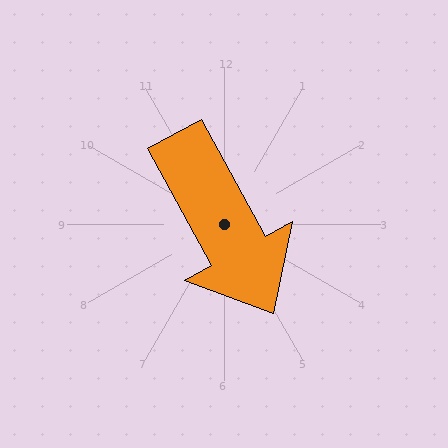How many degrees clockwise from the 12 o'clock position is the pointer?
Approximately 151 degrees.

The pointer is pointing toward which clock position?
Roughly 5 o'clock.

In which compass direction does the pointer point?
Southeast.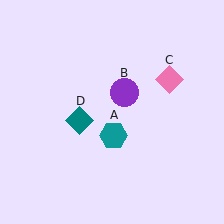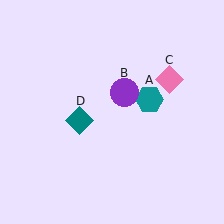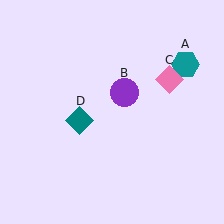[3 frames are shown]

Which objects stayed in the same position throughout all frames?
Purple circle (object B) and pink diamond (object C) and teal diamond (object D) remained stationary.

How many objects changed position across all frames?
1 object changed position: teal hexagon (object A).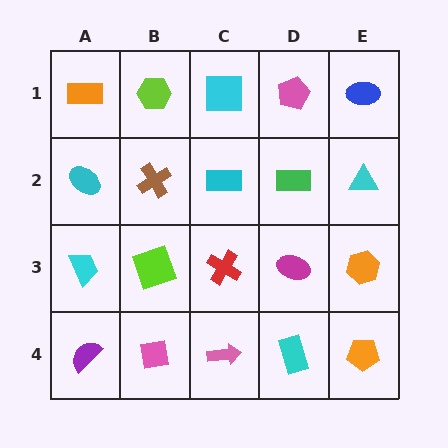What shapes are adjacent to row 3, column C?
A cyan rectangle (row 2, column C), a pink arrow (row 4, column C), a lime square (row 3, column B), a magenta ellipse (row 3, column D).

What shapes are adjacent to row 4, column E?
An orange hexagon (row 3, column E), a cyan rectangle (row 4, column D).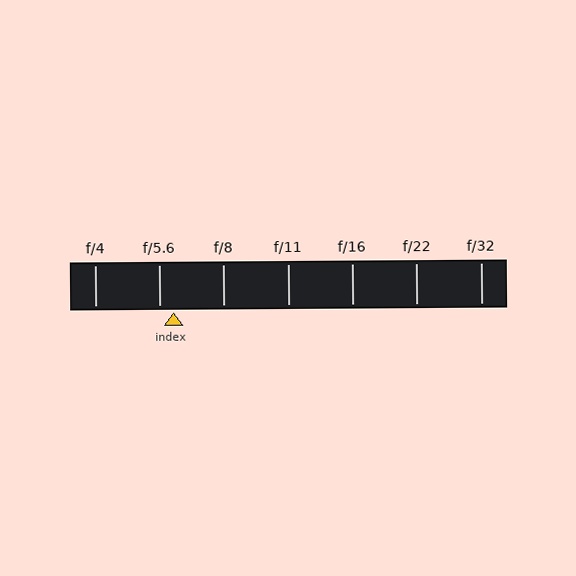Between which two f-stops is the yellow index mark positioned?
The index mark is between f/5.6 and f/8.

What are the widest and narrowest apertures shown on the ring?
The widest aperture shown is f/4 and the narrowest is f/32.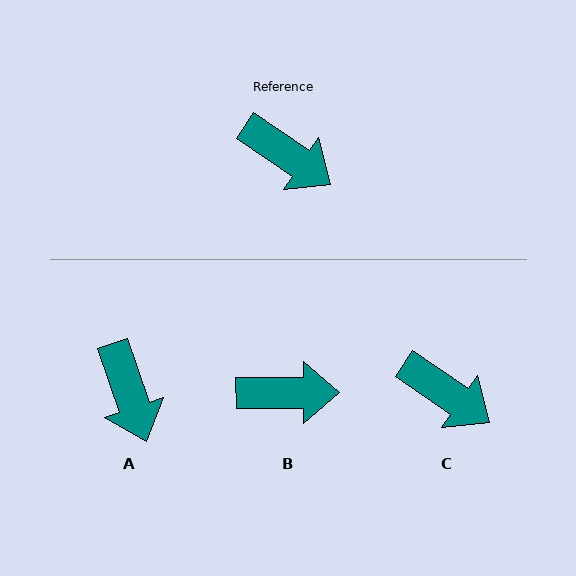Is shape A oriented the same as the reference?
No, it is off by about 37 degrees.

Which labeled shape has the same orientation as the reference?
C.